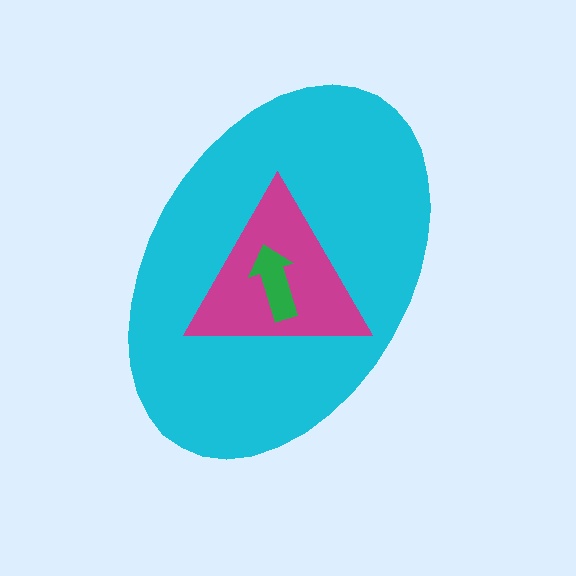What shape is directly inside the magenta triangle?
The green arrow.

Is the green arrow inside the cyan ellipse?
Yes.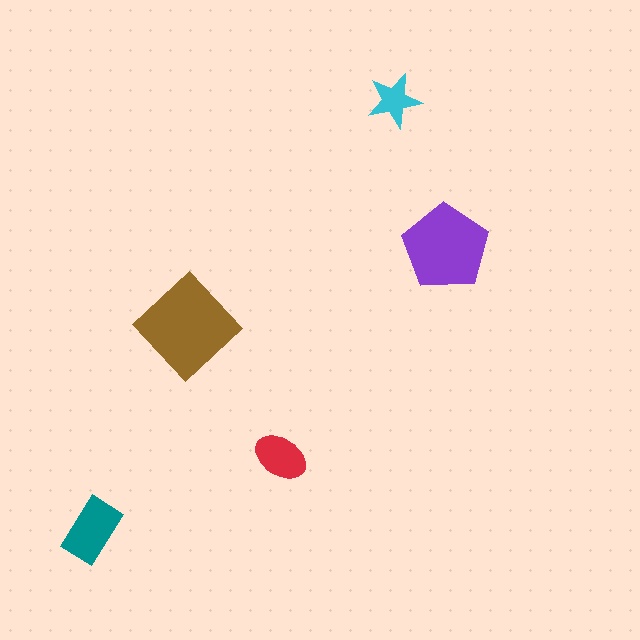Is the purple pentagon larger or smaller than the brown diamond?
Smaller.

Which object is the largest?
The brown diamond.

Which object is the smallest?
The cyan star.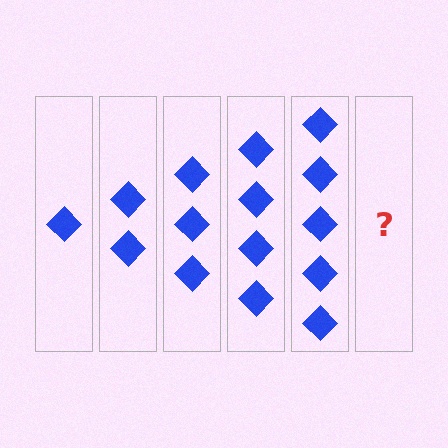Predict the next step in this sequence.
The next step is 6 diamonds.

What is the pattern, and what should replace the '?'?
The pattern is that each step adds one more diamond. The '?' should be 6 diamonds.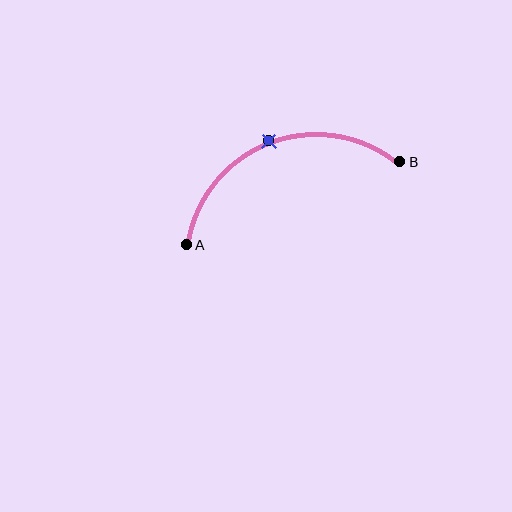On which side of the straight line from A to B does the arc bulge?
The arc bulges above the straight line connecting A and B.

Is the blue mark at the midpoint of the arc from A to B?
Yes. The blue mark lies on the arc at equal arc-length from both A and B — it is the arc midpoint.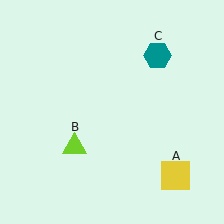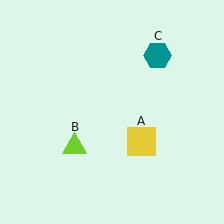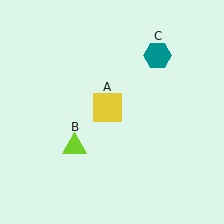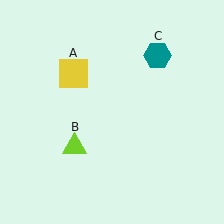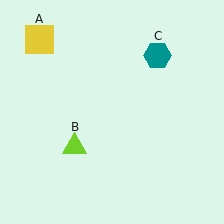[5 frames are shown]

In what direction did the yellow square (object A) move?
The yellow square (object A) moved up and to the left.